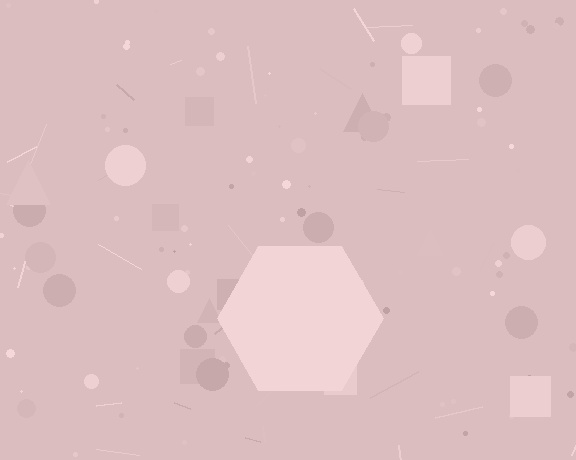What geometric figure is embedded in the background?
A hexagon is embedded in the background.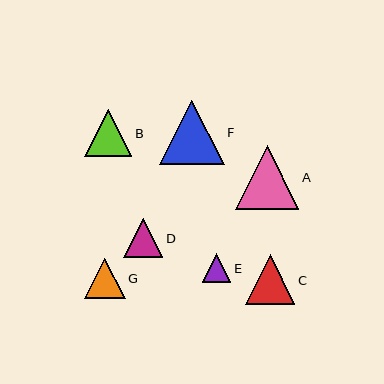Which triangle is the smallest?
Triangle E is the smallest with a size of approximately 29 pixels.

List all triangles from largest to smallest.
From largest to smallest: F, A, C, B, G, D, E.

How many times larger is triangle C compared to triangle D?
Triangle C is approximately 1.3 times the size of triangle D.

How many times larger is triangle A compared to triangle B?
Triangle A is approximately 1.3 times the size of triangle B.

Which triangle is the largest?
Triangle F is the largest with a size of approximately 65 pixels.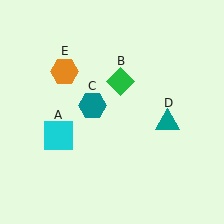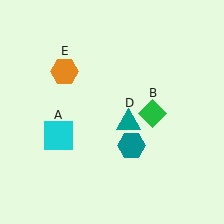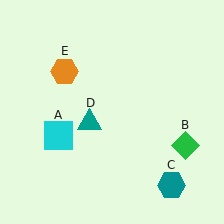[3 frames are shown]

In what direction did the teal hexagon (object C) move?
The teal hexagon (object C) moved down and to the right.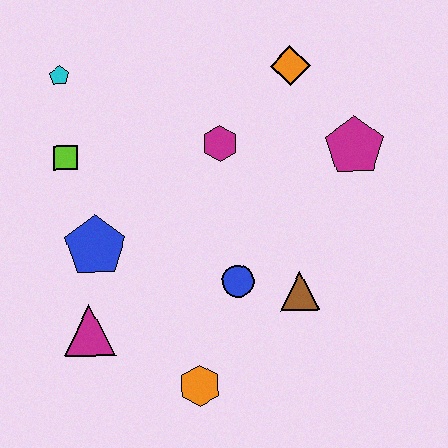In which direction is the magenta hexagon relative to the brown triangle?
The magenta hexagon is above the brown triangle.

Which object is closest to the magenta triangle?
The blue pentagon is closest to the magenta triangle.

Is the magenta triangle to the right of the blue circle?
No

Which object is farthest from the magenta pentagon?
The magenta triangle is farthest from the magenta pentagon.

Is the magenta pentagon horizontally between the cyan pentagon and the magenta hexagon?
No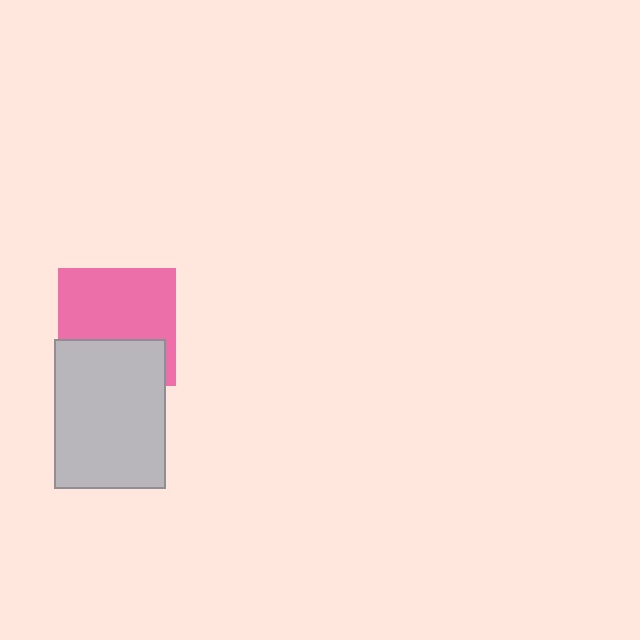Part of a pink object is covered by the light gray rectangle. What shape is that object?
It is a square.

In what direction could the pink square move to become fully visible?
The pink square could move up. That would shift it out from behind the light gray rectangle entirely.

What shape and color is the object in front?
The object in front is a light gray rectangle.